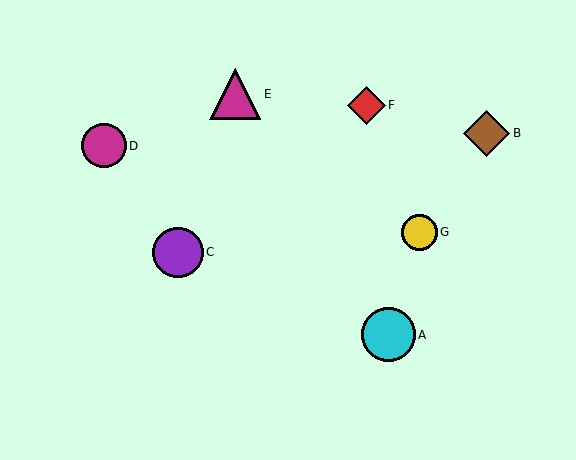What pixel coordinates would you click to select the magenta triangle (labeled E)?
Click at (235, 94) to select the magenta triangle E.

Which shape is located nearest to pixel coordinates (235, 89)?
The magenta triangle (labeled E) at (235, 94) is nearest to that location.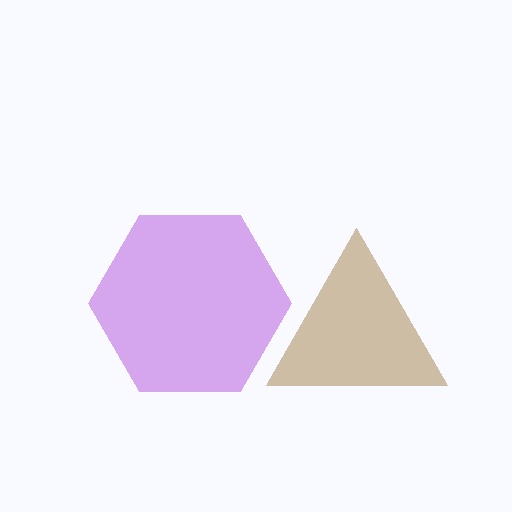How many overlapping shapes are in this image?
There are 2 overlapping shapes in the image.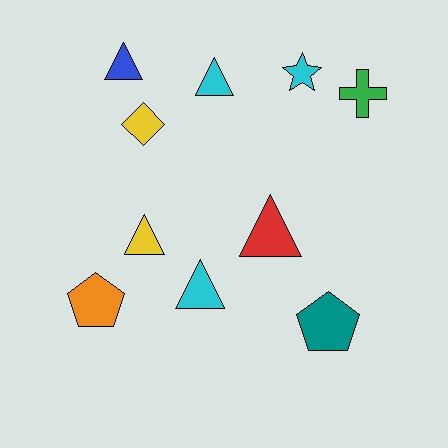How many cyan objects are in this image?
There are 3 cyan objects.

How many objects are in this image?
There are 10 objects.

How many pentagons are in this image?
There are 2 pentagons.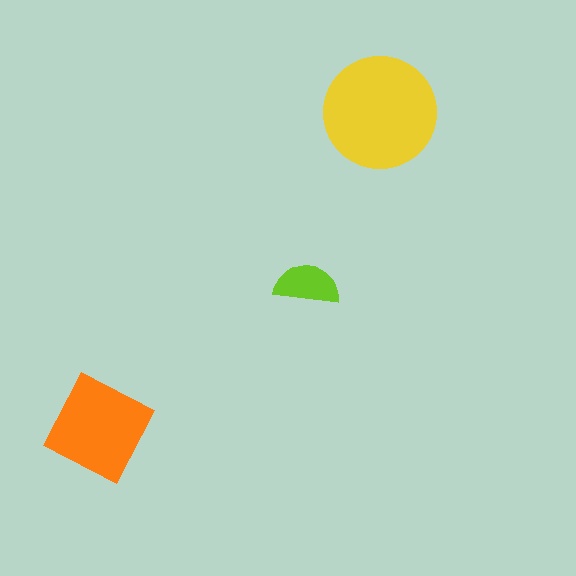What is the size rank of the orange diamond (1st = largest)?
2nd.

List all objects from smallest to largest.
The lime semicircle, the orange diamond, the yellow circle.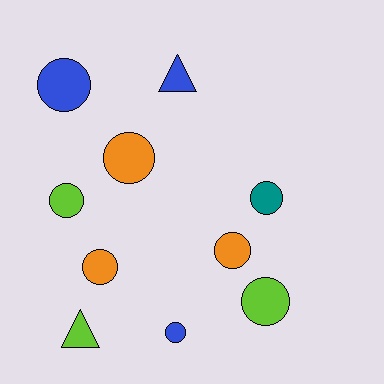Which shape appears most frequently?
Circle, with 8 objects.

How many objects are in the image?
There are 10 objects.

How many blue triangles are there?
There is 1 blue triangle.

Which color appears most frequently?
Lime, with 3 objects.